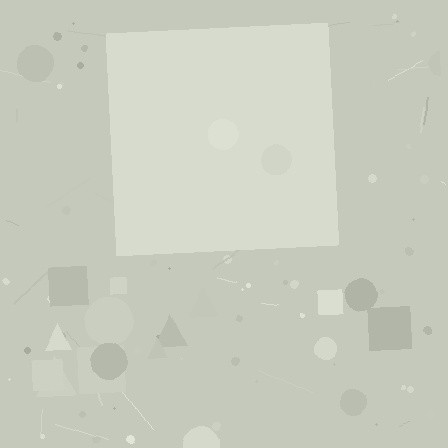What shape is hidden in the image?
A square is hidden in the image.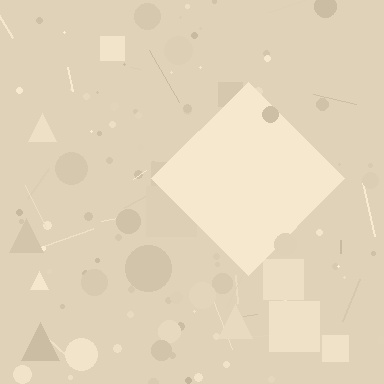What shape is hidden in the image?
A diamond is hidden in the image.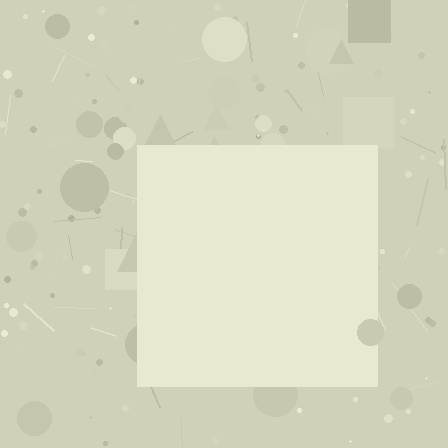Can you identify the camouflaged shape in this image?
The camouflaged shape is a square.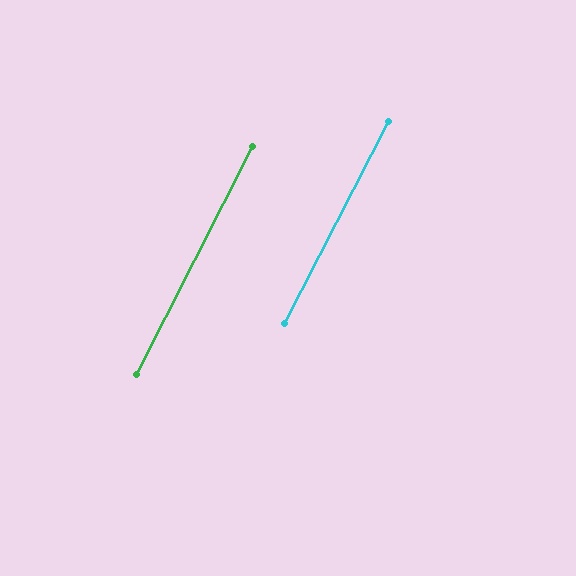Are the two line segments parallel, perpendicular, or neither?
Parallel — their directions differ by only 0.6°.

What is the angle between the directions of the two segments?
Approximately 1 degree.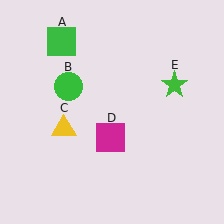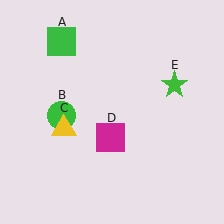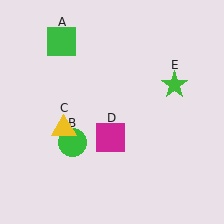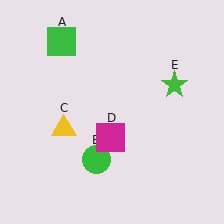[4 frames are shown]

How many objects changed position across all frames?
1 object changed position: green circle (object B).